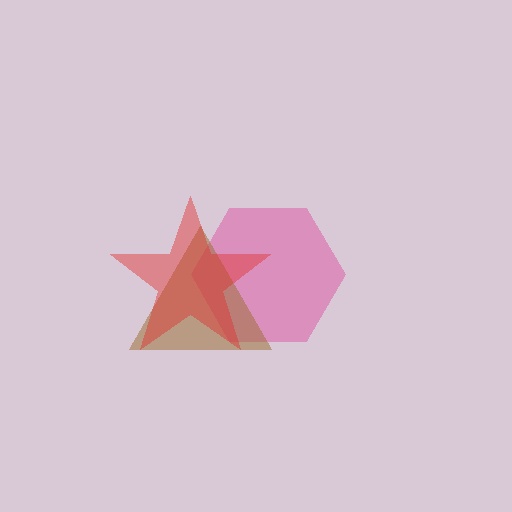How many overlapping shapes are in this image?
There are 3 overlapping shapes in the image.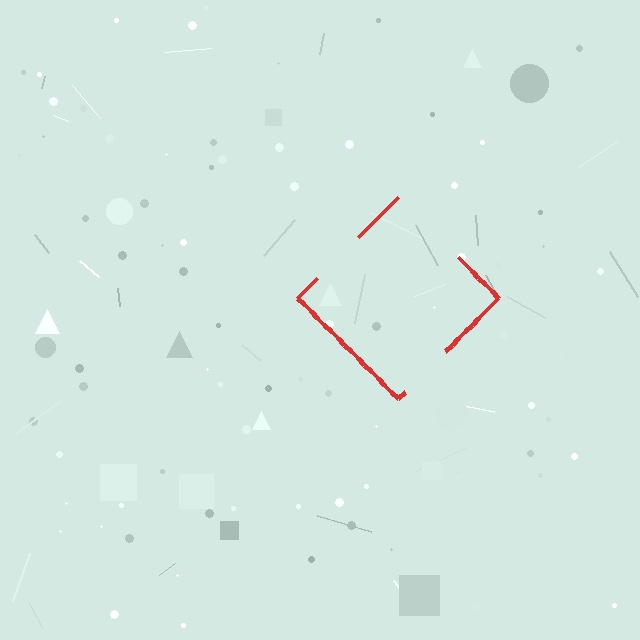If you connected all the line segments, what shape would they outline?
They would outline a diamond.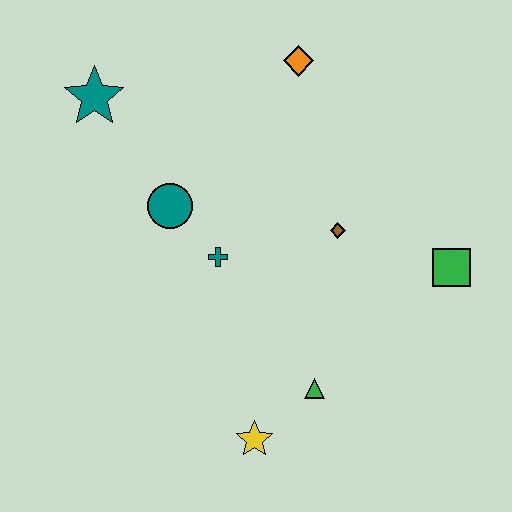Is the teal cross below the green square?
No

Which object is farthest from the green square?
The teal star is farthest from the green square.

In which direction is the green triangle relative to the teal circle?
The green triangle is below the teal circle.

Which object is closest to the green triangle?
The yellow star is closest to the green triangle.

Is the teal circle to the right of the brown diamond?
No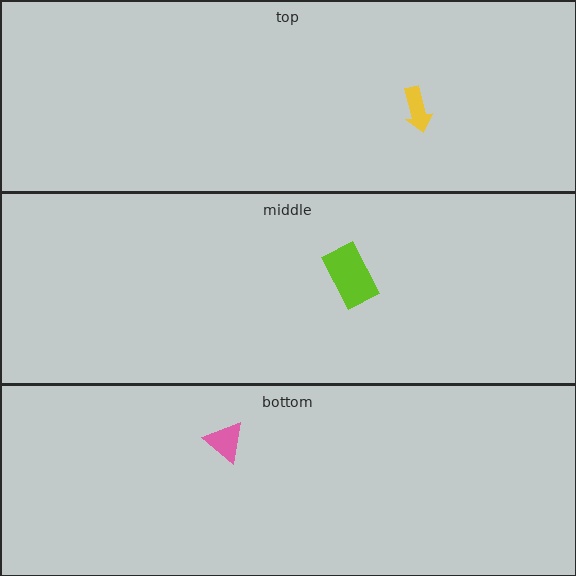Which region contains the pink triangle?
The bottom region.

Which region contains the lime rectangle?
The middle region.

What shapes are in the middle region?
The lime rectangle.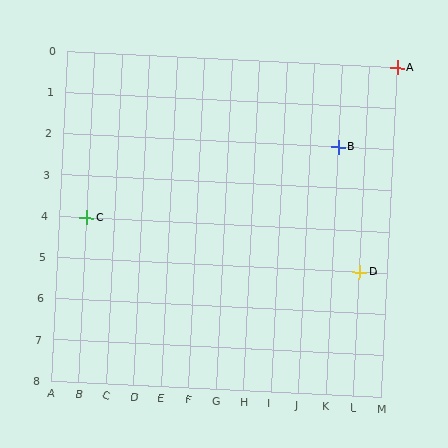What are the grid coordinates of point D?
Point D is at grid coordinates (L, 5).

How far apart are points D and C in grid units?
Points D and C are 10 columns and 1 row apart (about 10.0 grid units diagonally).